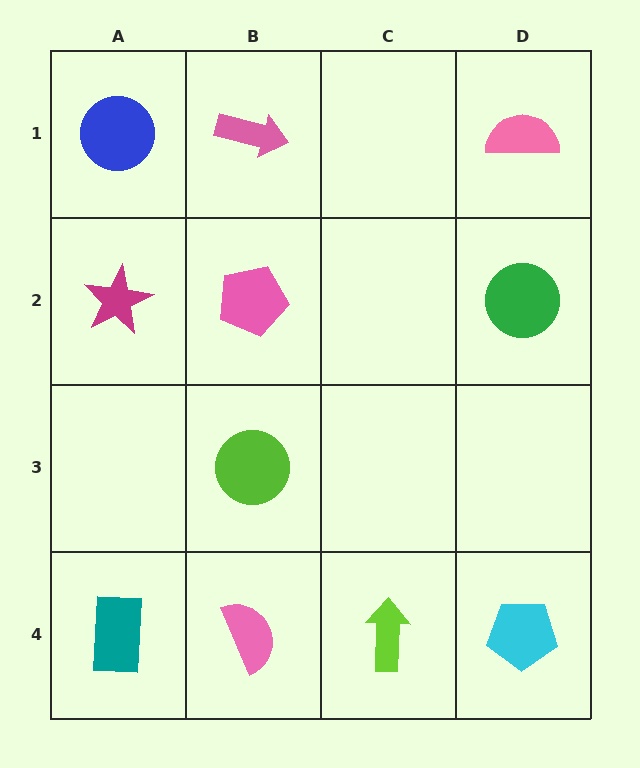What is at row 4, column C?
A lime arrow.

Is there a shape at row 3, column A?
No, that cell is empty.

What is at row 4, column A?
A teal rectangle.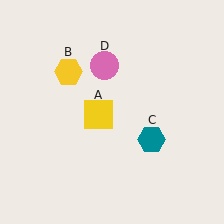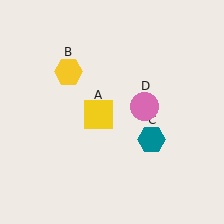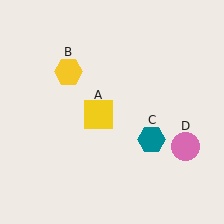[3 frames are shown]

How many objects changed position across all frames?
1 object changed position: pink circle (object D).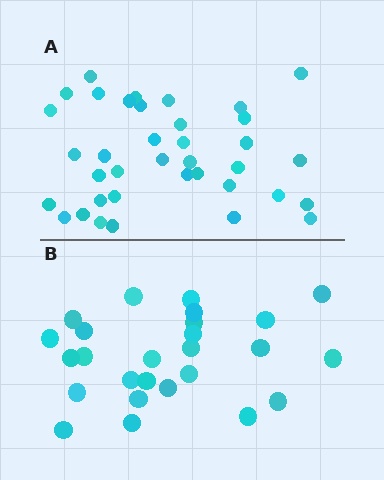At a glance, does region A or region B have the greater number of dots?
Region A (the top region) has more dots.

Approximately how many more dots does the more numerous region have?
Region A has roughly 12 or so more dots than region B.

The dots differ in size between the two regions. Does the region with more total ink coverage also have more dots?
No. Region B has more total ink coverage because its dots are larger, but region A actually contains more individual dots. Total area can be misleading — the number of items is what matters here.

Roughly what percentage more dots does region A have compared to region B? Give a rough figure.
About 40% more.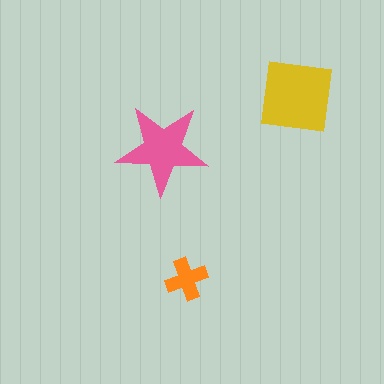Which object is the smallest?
The orange cross.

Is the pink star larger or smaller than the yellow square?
Smaller.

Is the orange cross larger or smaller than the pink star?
Smaller.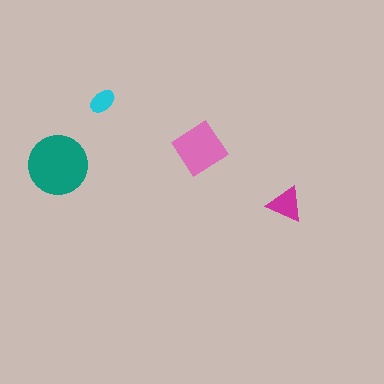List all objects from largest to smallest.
The teal circle, the pink diamond, the magenta triangle, the cyan ellipse.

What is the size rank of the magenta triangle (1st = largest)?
3rd.